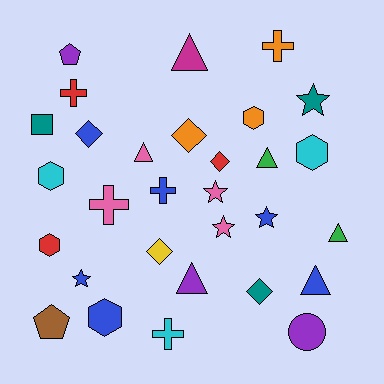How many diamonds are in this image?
There are 5 diamonds.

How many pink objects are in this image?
There are 4 pink objects.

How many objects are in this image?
There are 30 objects.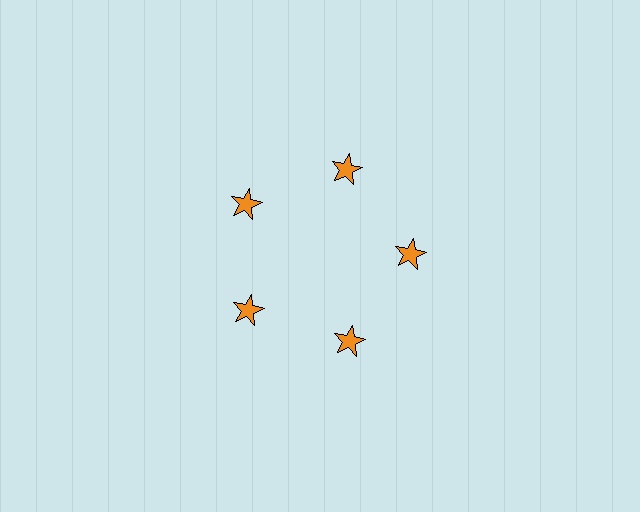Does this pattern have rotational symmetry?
Yes, this pattern has 5-fold rotational symmetry. It looks the same after rotating 72 degrees around the center.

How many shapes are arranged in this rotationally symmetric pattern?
There are 5 shapes, arranged in 5 groups of 1.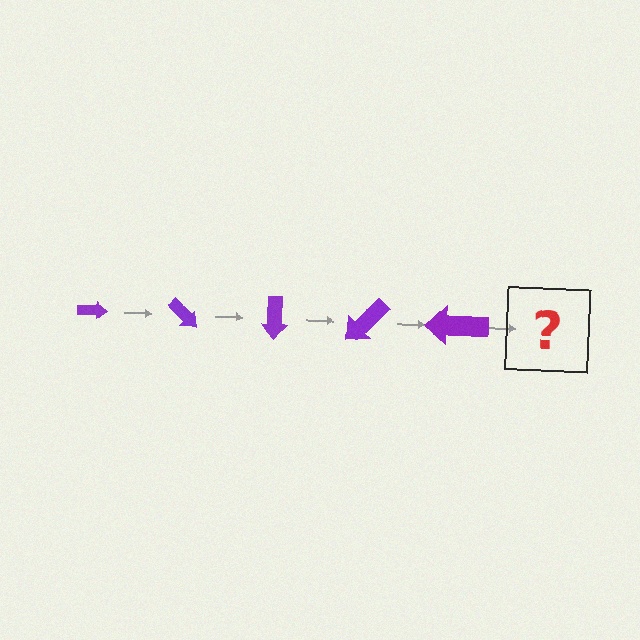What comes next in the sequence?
The next element should be an arrow, larger than the previous one and rotated 225 degrees from the start.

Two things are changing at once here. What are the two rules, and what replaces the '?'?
The two rules are that the arrow grows larger each step and it rotates 45 degrees each step. The '?' should be an arrow, larger than the previous one and rotated 225 degrees from the start.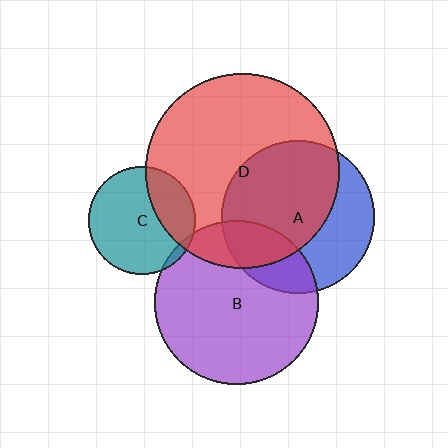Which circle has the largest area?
Circle D (red).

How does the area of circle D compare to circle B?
Approximately 1.4 times.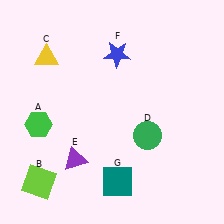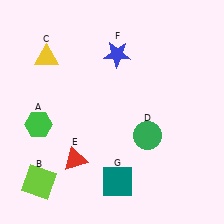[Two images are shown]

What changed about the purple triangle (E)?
In Image 1, E is purple. In Image 2, it changed to red.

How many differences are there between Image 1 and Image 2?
There is 1 difference between the two images.